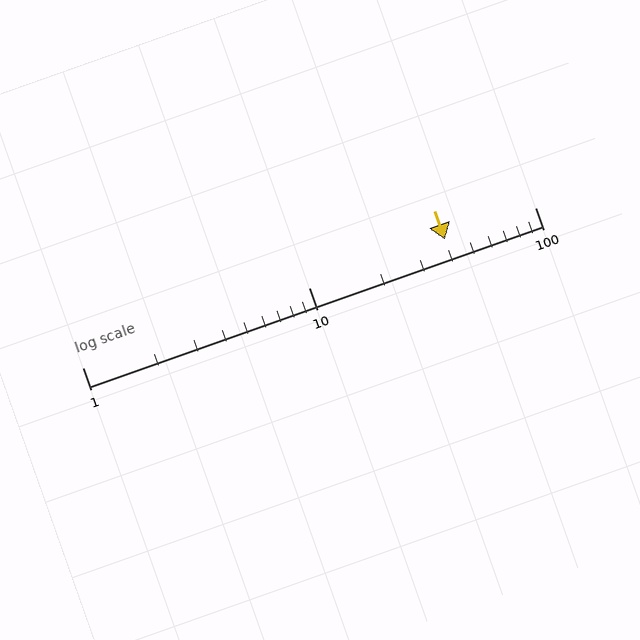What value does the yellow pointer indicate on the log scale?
The pointer indicates approximately 40.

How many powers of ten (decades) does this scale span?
The scale spans 2 decades, from 1 to 100.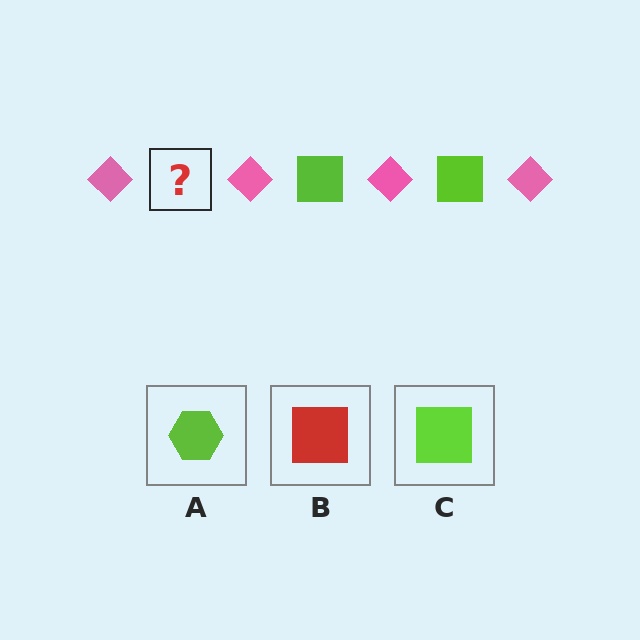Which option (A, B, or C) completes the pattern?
C.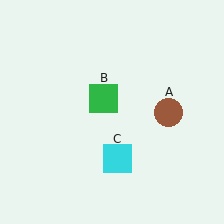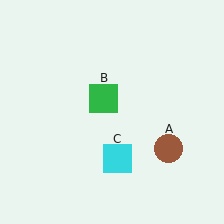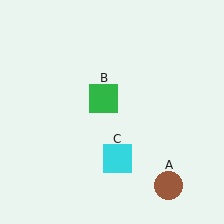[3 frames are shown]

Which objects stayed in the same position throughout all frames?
Green square (object B) and cyan square (object C) remained stationary.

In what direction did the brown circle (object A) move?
The brown circle (object A) moved down.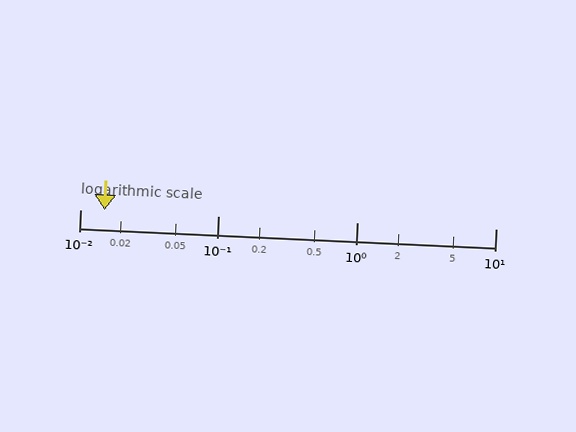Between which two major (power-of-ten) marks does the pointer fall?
The pointer is between 0.01 and 0.1.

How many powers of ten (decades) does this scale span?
The scale spans 3 decades, from 0.01 to 10.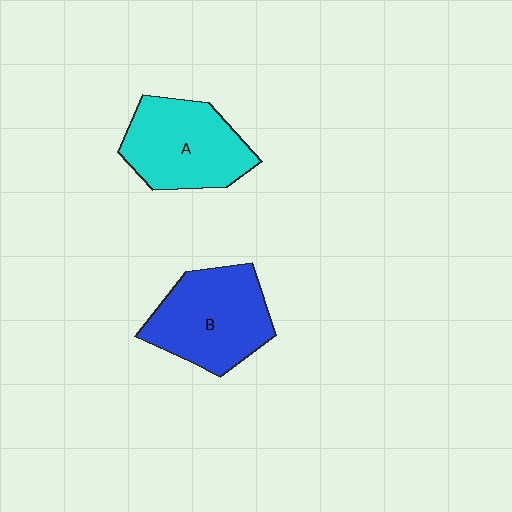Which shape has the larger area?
Shape B (blue).